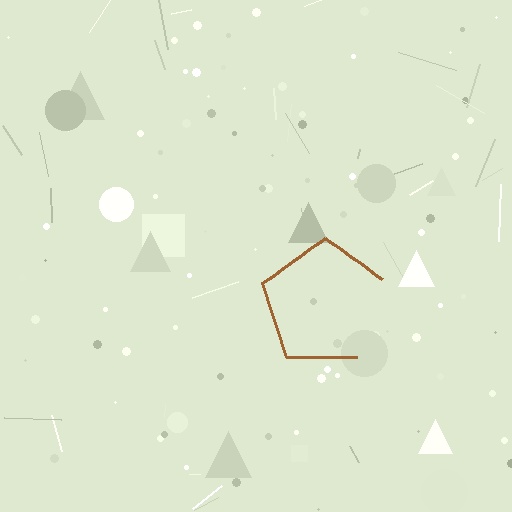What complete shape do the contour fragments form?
The contour fragments form a pentagon.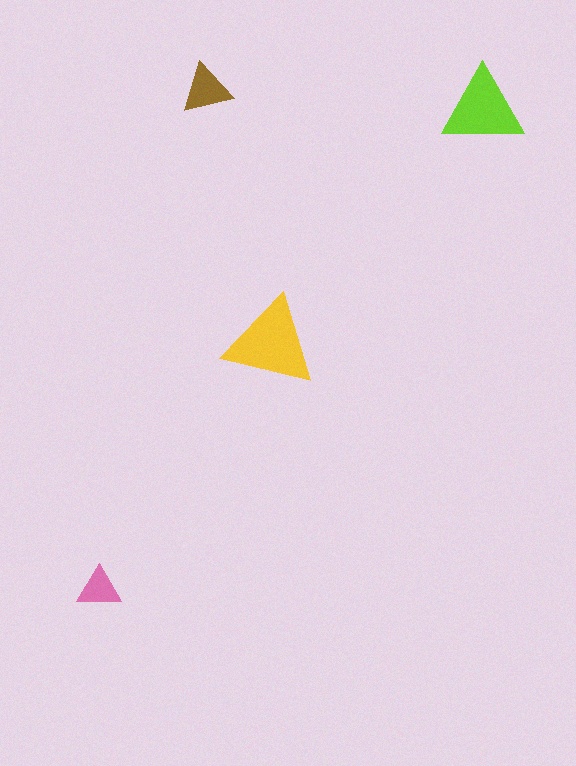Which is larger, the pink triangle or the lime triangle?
The lime one.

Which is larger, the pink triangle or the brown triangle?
The brown one.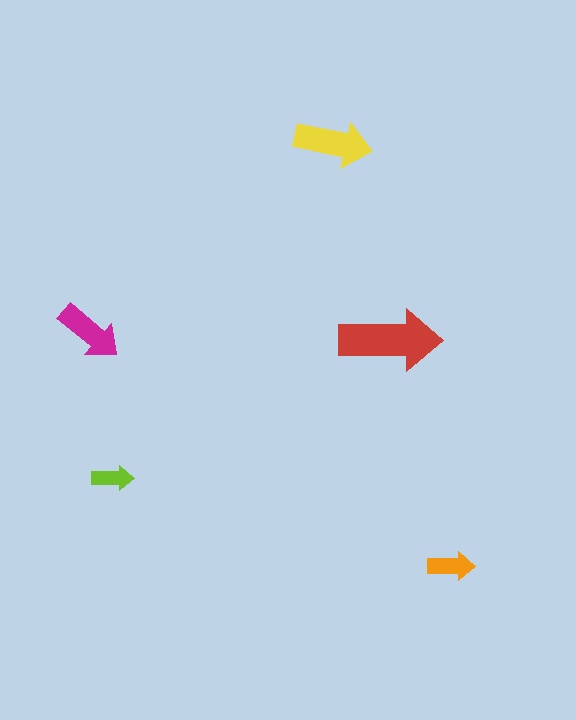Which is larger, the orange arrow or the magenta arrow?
The magenta one.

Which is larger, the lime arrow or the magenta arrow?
The magenta one.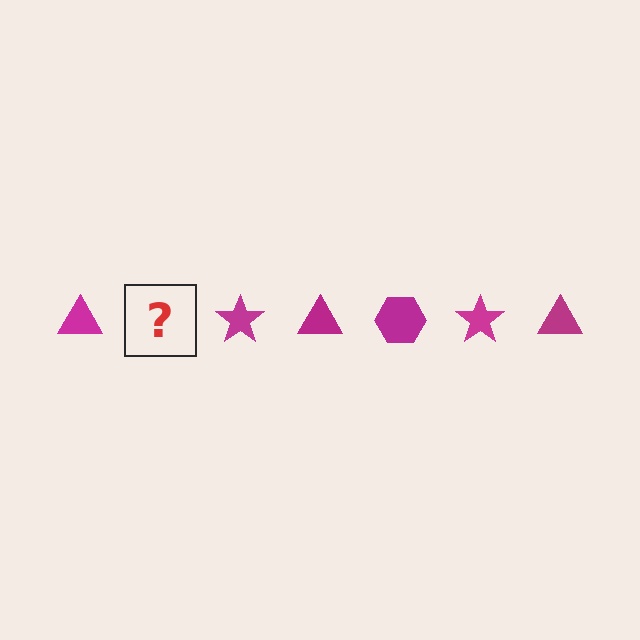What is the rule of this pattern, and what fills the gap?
The rule is that the pattern cycles through triangle, hexagon, star shapes in magenta. The gap should be filled with a magenta hexagon.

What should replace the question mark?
The question mark should be replaced with a magenta hexagon.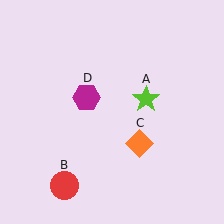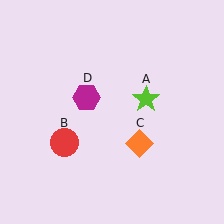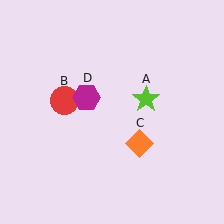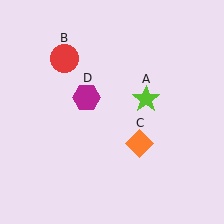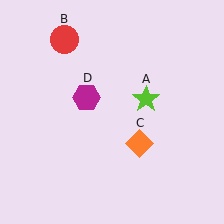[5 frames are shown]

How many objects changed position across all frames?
1 object changed position: red circle (object B).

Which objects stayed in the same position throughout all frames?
Lime star (object A) and orange diamond (object C) and magenta hexagon (object D) remained stationary.